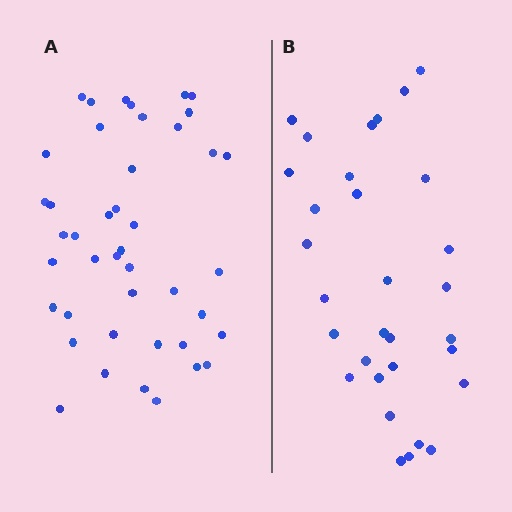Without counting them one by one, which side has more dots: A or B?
Region A (the left region) has more dots.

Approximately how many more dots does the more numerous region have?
Region A has roughly 12 or so more dots than region B.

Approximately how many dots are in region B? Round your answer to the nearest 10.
About 30 dots. (The exact count is 31, which rounds to 30.)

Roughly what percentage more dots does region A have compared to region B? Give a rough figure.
About 40% more.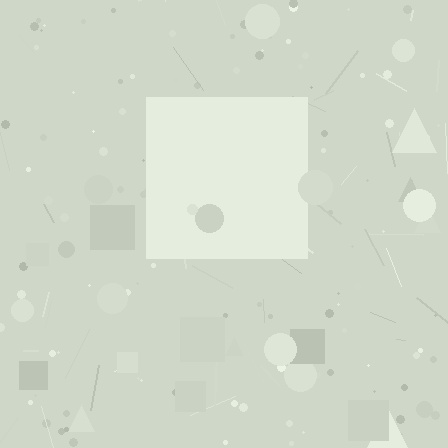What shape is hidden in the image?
A square is hidden in the image.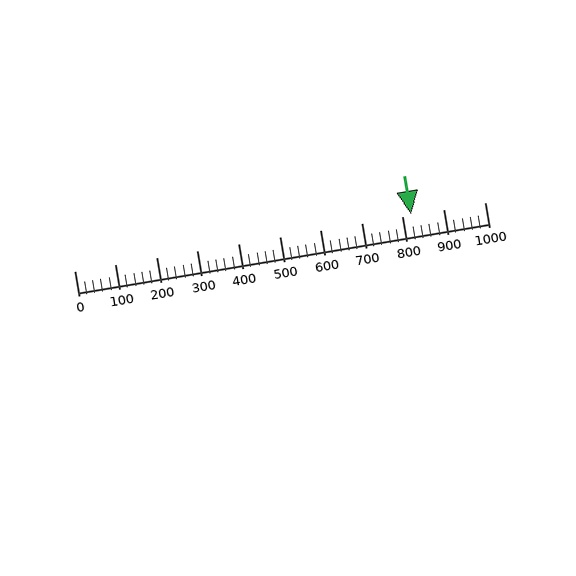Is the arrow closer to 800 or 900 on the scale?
The arrow is closer to 800.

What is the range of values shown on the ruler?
The ruler shows values from 0 to 1000.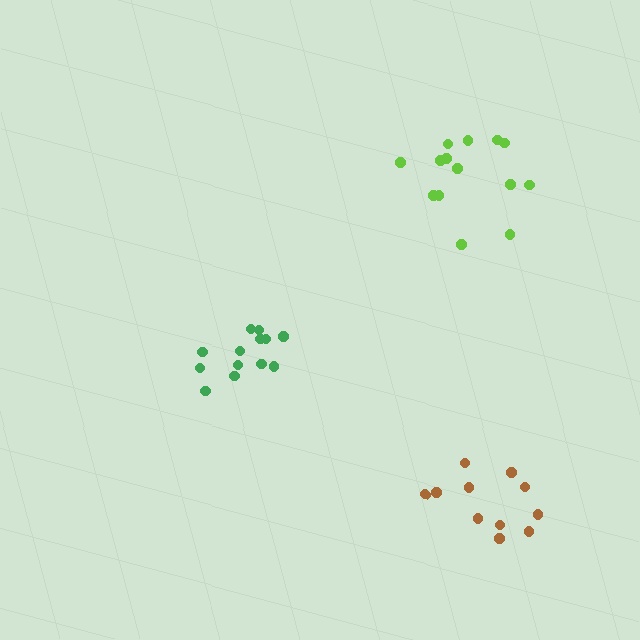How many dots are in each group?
Group 1: 14 dots, Group 2: 11 dots, Group 3: 13 dots (38 total).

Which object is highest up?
The lime cluster is topmost.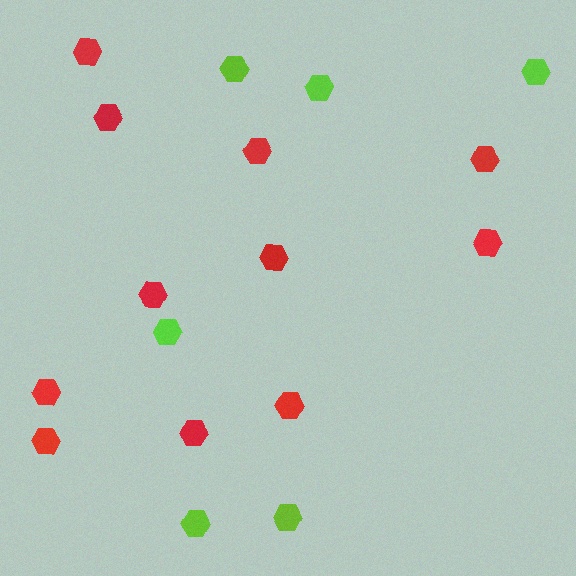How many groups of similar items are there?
There are 2 groups: one group of lime hexagons (6) and one group of red hexagons (11).